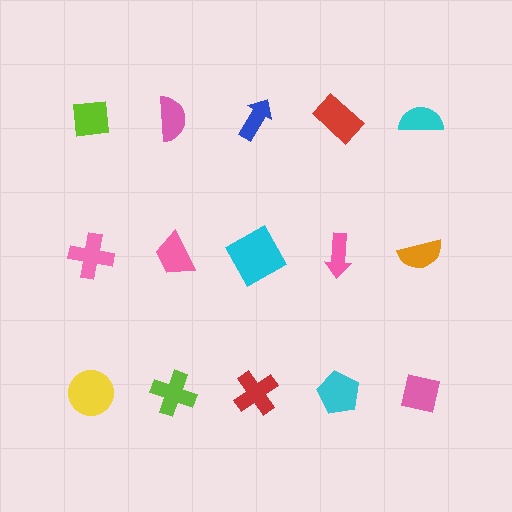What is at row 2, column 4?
A pink arrow.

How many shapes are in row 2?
5 shapes.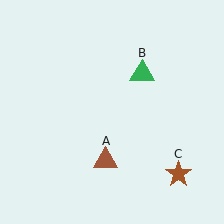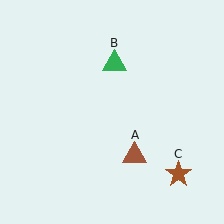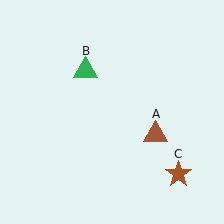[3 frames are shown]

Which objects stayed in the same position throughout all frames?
Brown star (object C) remained stationary.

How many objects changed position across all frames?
2 objects changed position: brown triangle (object A), green triangle (object B).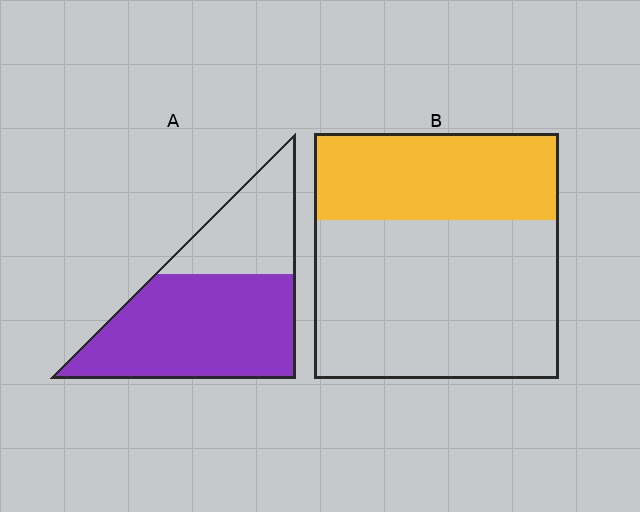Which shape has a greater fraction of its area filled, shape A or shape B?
Shape A.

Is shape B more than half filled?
No.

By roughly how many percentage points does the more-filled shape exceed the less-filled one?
By roughly 30 percentage points (A over B).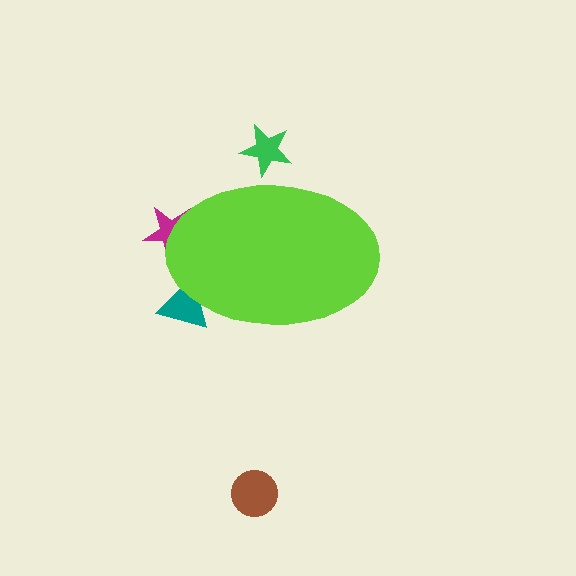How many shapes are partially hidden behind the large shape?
3 shapes are partially hidden.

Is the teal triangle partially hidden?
Yes, the teal triangle is partially hidden behind the lime ellipse.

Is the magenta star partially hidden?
Yes, the magenta star is partially hidden behind the lime ellipse.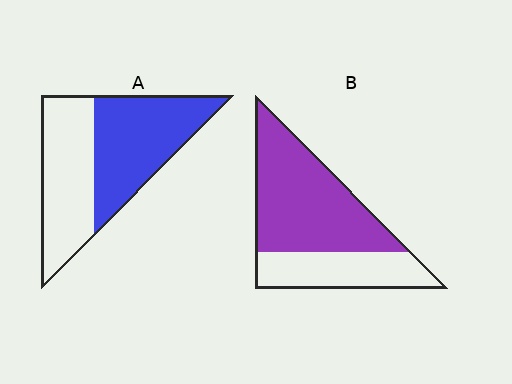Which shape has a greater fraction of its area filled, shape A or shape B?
Shape B.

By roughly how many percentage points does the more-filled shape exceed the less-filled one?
By roughly 15 percentage points (B over A).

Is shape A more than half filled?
Roughly half.